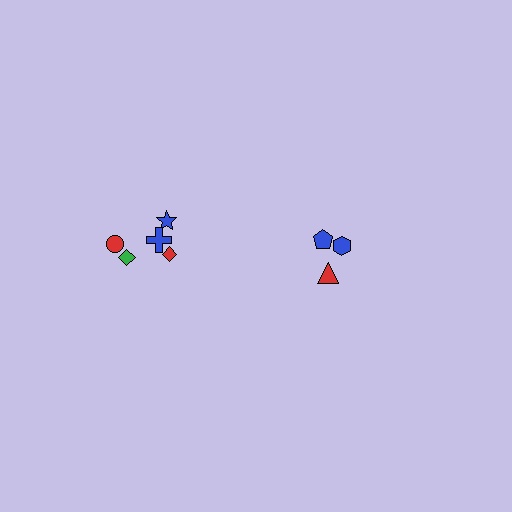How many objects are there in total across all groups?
There are 8 objects.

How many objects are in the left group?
There are 5 objects.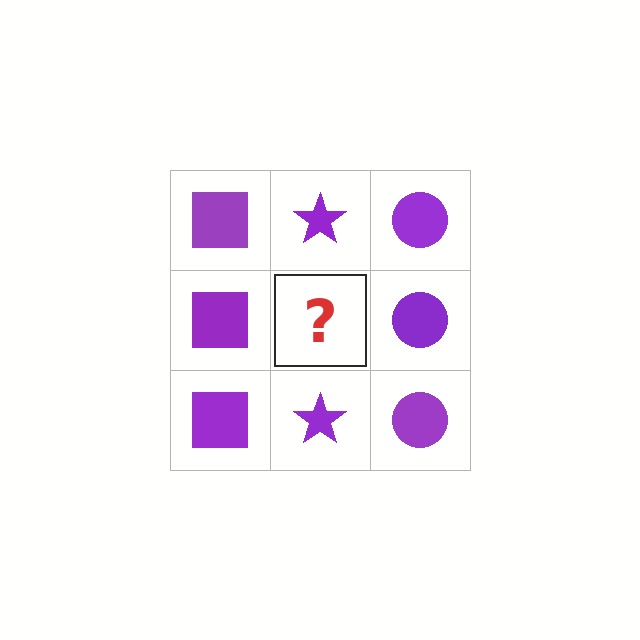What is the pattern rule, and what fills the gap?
The rule is that each column has a consistent shape. The gap should be filled with a purple star.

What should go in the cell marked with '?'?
The missing cell should contain a purple star.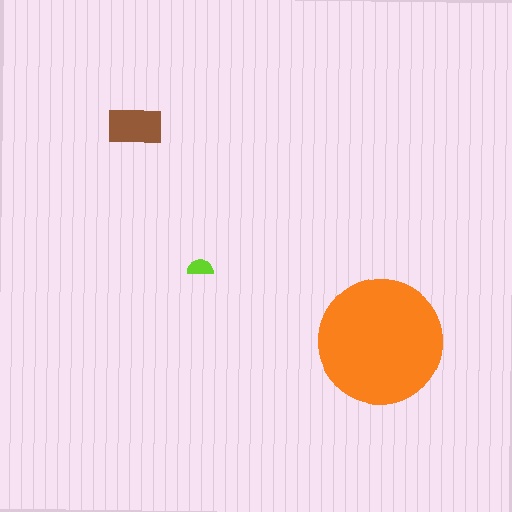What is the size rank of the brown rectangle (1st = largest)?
2nd.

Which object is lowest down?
The orange circle is bottommost.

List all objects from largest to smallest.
The orange circle, the brown rectangle, the lime semicircle.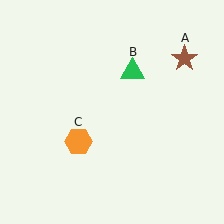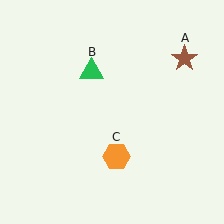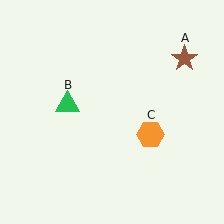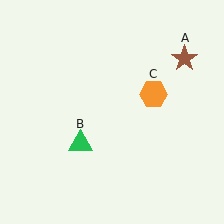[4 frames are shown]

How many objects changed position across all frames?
2 objects changed position: green triangle (object B), orange hexagon (object C).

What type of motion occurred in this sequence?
The green triangle (object B), orange hexagon (object C) rotated counterclockwise around the center of the scene.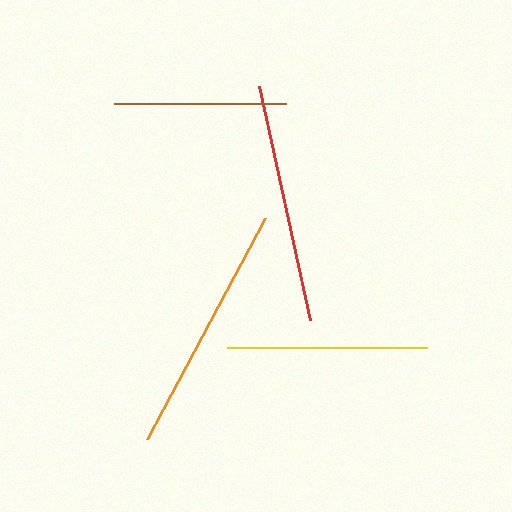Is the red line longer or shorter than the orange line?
The orange line is longer than the red line.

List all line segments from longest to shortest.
From longest to shortest: orange, red, yellow, brown.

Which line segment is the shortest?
The brown line is the shortest at approximately 172 pixels.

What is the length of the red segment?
The red segment is approximately 240 pixels long.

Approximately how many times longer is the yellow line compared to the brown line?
The yellow line is approximately 1.2 times the length of the brown line.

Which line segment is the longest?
The orange line is the longest at approximately 250 pixels.